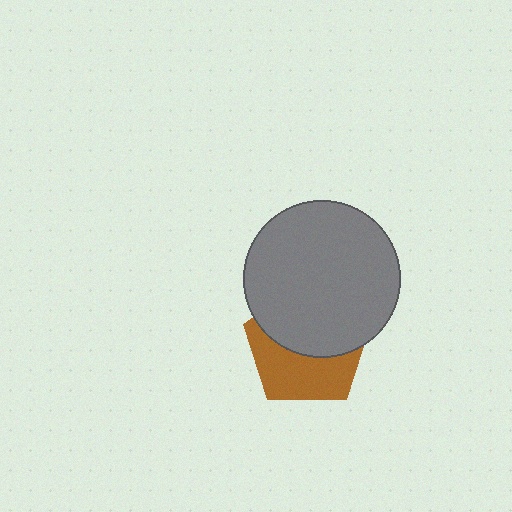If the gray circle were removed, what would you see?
You would see the complete brown pentagon.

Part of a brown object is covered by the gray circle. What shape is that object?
It is a pentagon.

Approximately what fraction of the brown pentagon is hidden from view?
Roughly 53% of the brown pentagon is hidden behind the gray circle.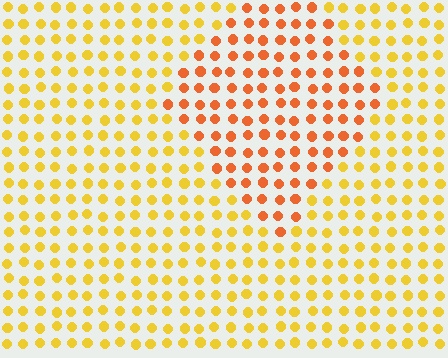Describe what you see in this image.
The image is filled with small yellow elements in a uniform arrangement. A diamond-shaped region is visible where the elements are tinted to a slightly different hue, forming a subtle color boundary.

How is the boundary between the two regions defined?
The boundary is defined purely by a slight shift in hue (about 32 degrees). Spacing, size, and orientation are identical on both sides.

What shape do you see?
I see a diamond.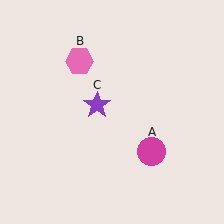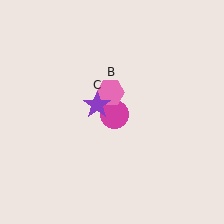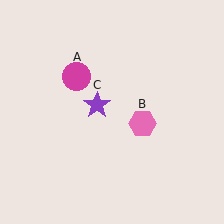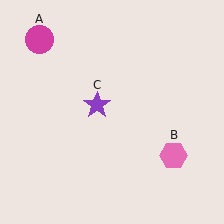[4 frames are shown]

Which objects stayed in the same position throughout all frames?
Purple star (object C) remained stationary.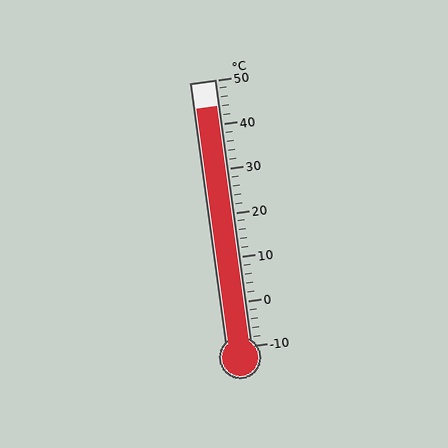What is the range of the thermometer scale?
The thermometer scale ranges from -10°C to 50°C.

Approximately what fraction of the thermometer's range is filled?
The thermometer is filled to approximately 90% of its range.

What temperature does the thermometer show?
The thermometer shows approximately 44°C.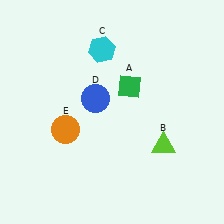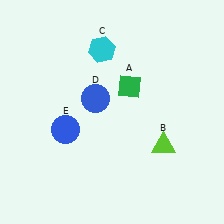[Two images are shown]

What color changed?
The circle (E) changed from orange in Image 1 to blue in Image 2.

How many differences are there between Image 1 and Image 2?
There is 1 difference between the two images.